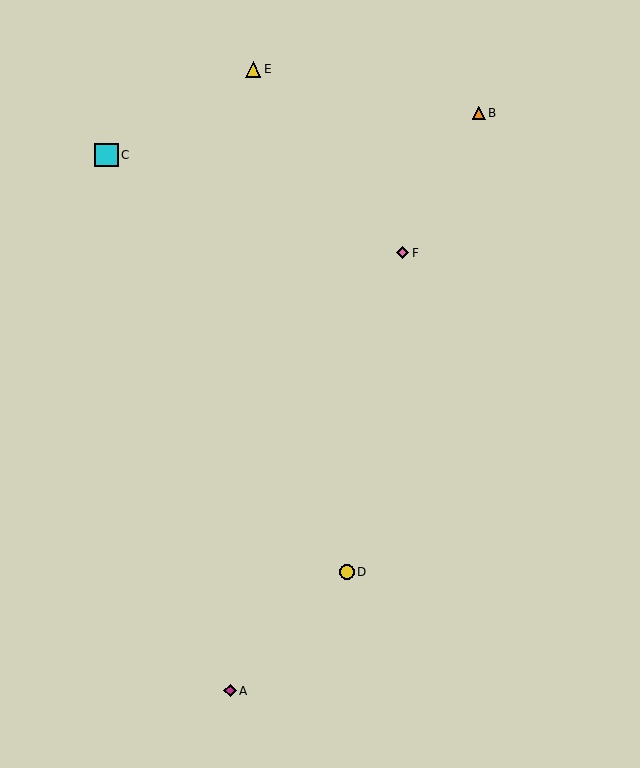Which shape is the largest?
The cyan square (labeled C) is the largest.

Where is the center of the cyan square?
The center of the cyan square is at (107, 155).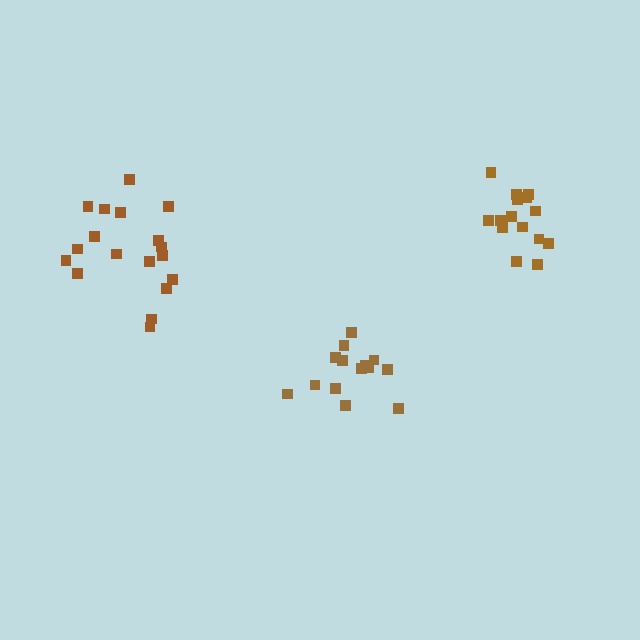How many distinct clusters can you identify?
There are 3 distinct clusters.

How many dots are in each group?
Group 1: 18 dots, Group 2: 14 dots, Group 3: 15 dots (47 total).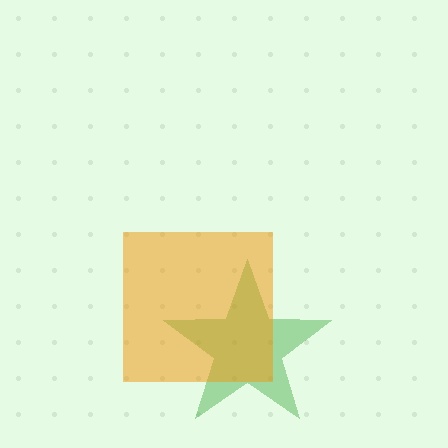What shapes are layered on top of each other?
The layered shapes are: a green star, an orange square.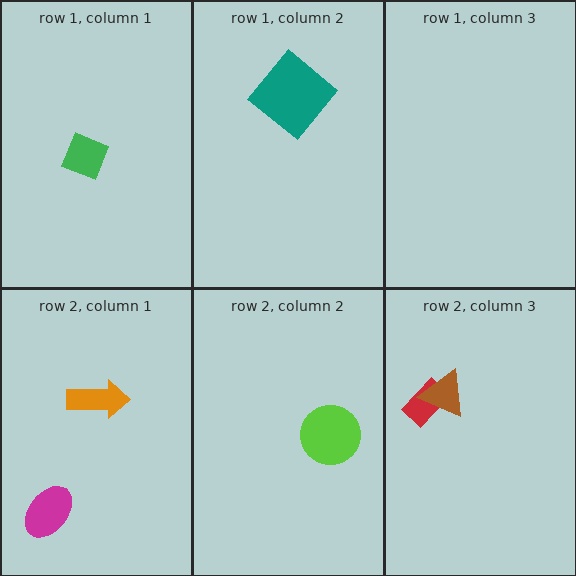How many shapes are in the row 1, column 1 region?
1.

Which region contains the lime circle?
The row 2, column 2 region.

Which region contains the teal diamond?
The row 1, column 2 region.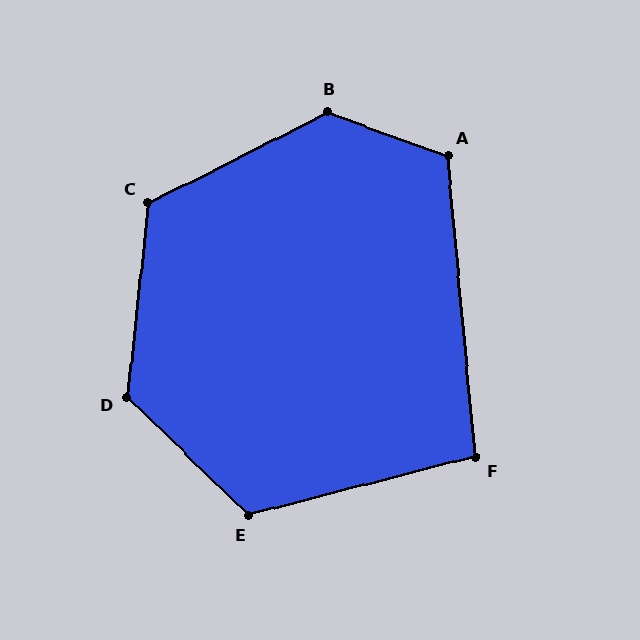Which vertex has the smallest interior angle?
F, at approximately 99 degrees.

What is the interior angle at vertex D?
Approximately 128 degrees (obtuse).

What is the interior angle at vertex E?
Approximately 122 degrees (obtuse).